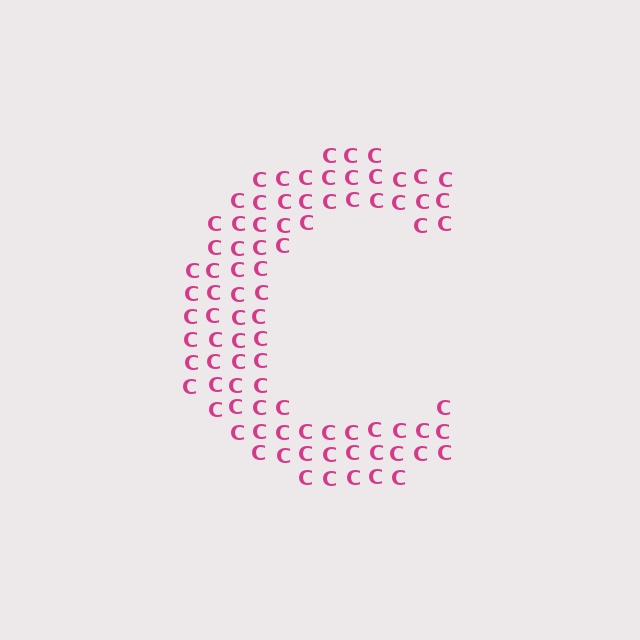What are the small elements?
The small elements are letter C's.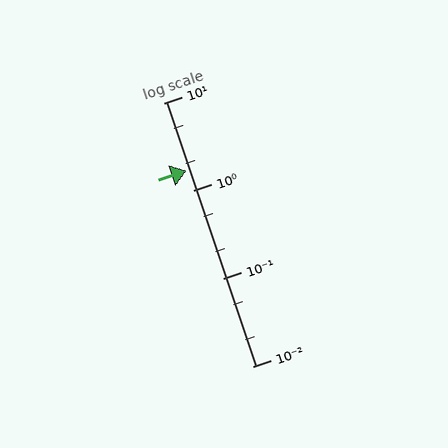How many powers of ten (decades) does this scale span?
The scale spans 3 decades, from 0.01 to 10.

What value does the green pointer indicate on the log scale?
The pointer indicates approximately 1.7.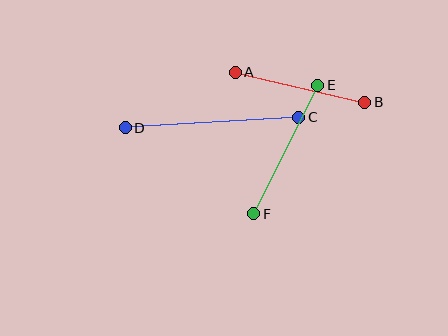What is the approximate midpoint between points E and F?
The midpoint is at approximately (286, 150) pixels.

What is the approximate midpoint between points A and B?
The midpoint is at approximately (300, 87) pixels.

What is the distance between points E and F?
The distance is approximately 143 pixels.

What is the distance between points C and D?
The distance is approximately 174 pixels.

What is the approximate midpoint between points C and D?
The midpoint is at approximately (212, 123) pixels.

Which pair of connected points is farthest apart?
Points C and D are farthest apart.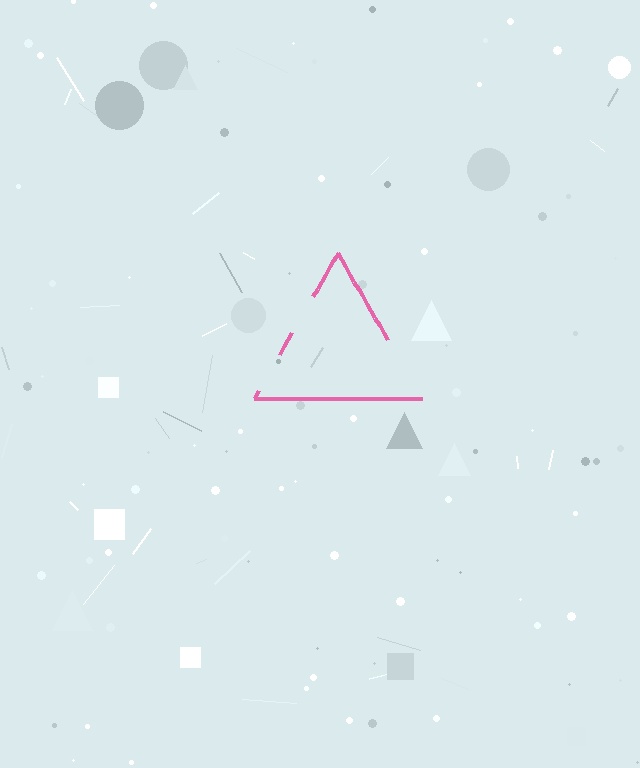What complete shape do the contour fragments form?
The contour fragments form a triangle.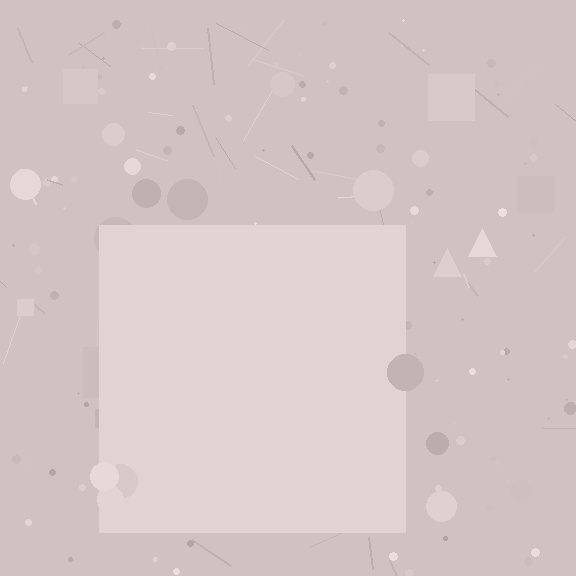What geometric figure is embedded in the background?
A square is embedded in the background.